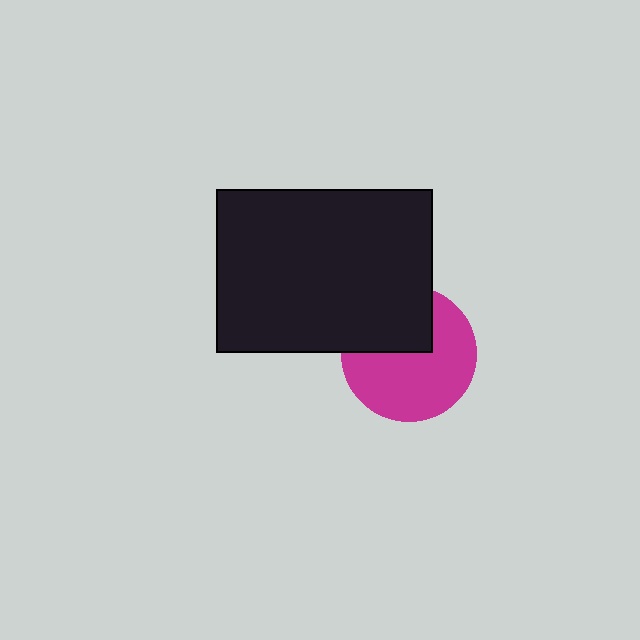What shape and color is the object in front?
The object in front is a black rectangle.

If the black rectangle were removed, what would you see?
You would see the complete magenta circle.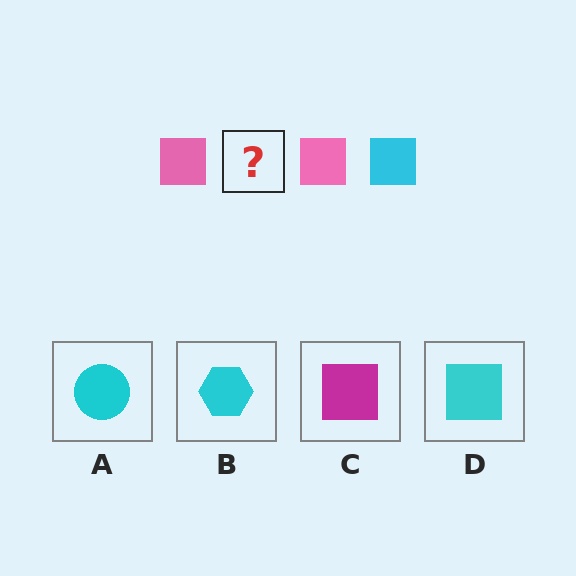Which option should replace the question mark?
Option D.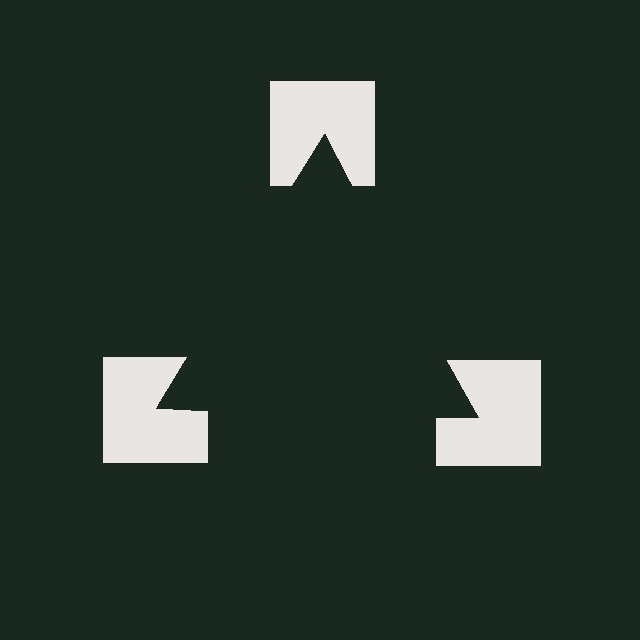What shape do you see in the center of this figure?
An illusory triangle — its edges are inferred from the aligned wedge cuts in the notched squares, not physically drawn.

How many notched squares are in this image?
There are 3 — one at each vertex of the illusory triangle.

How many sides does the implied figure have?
3 sides.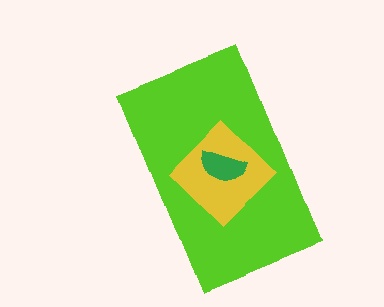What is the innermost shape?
The green semicircle.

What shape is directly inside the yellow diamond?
The green semicircle.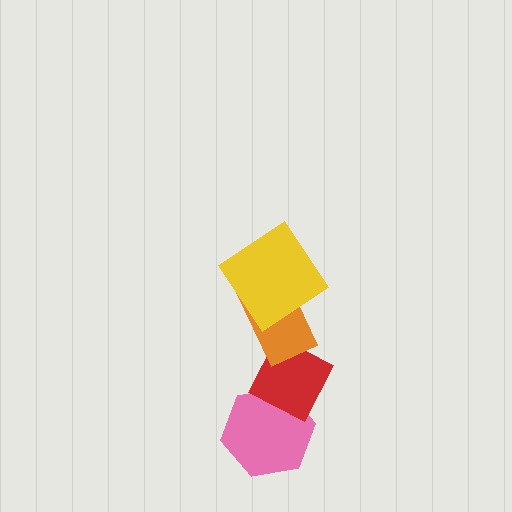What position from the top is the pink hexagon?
The pink hexagon is 4th from the top.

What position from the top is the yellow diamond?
The yellow diamond is 1st from the top.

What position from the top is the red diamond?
The red diamond is 3rd from the top.